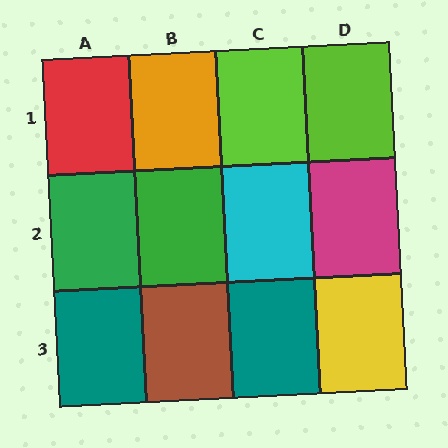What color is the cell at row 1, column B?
Orange.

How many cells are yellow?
1 cell is yellow.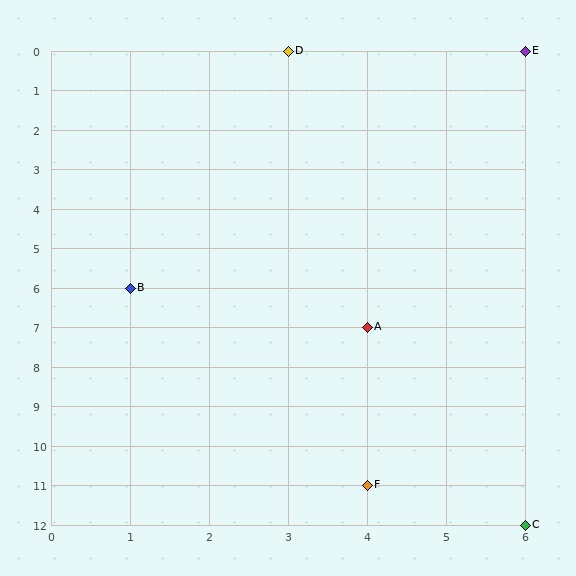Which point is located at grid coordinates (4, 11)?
Point F is at (4, 11).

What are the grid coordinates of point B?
Point B is at grid coordinates (1, 6).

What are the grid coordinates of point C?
Point C is at grid coordinates (6, 12).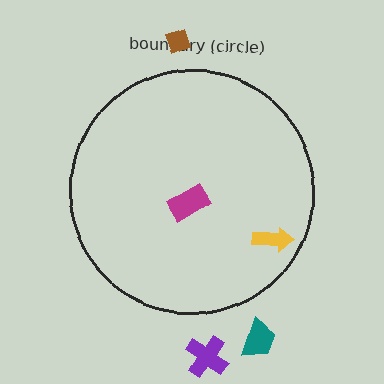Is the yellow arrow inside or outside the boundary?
Inside.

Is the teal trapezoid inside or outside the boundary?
Outside.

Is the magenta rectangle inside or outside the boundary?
Inside.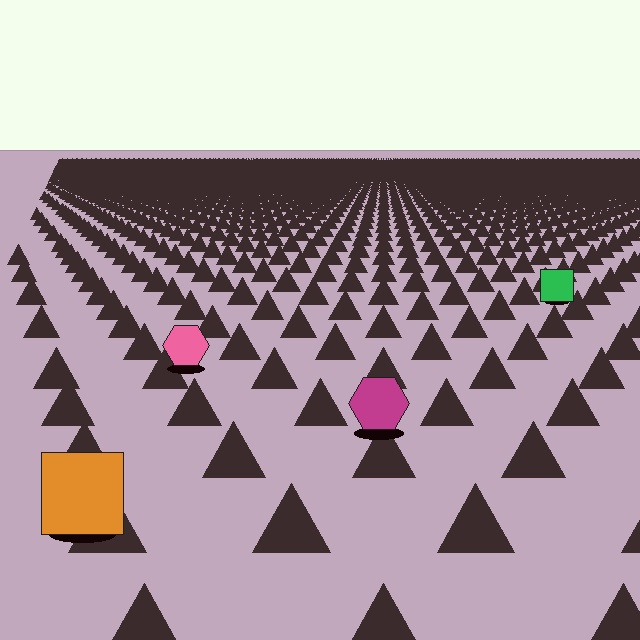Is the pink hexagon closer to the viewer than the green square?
Yes. The pink hexagon is closer — you can tell from the texture gradient: the ground texture is coarser near it.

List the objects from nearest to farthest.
From nearest to farthest: the orange square, the magenta hexagon, the pink hexagon, the green square.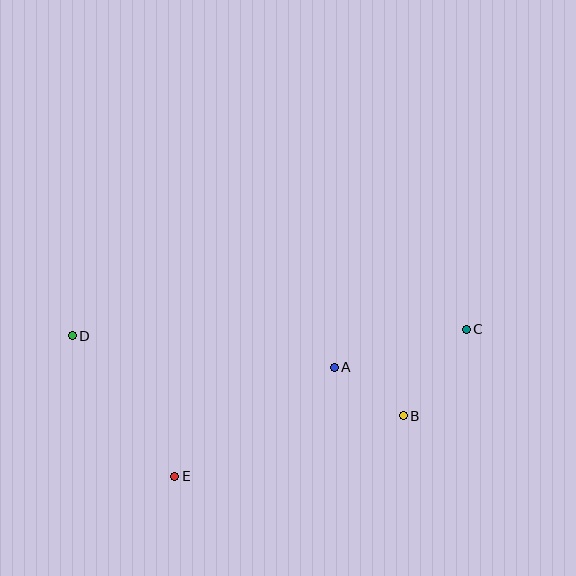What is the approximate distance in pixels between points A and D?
The distance between A and D is approximately 264 pixels.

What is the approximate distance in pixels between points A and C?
The distance between A and C is approximately 137 pixels.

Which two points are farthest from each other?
Points C and D are farthest from each other.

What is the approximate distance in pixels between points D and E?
The distance between D and E is approximately 174 pixels.